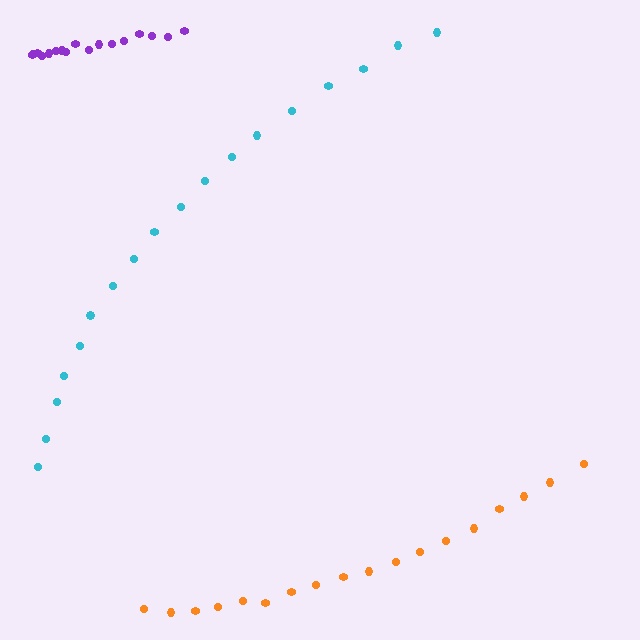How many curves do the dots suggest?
There are 3 distinct paths.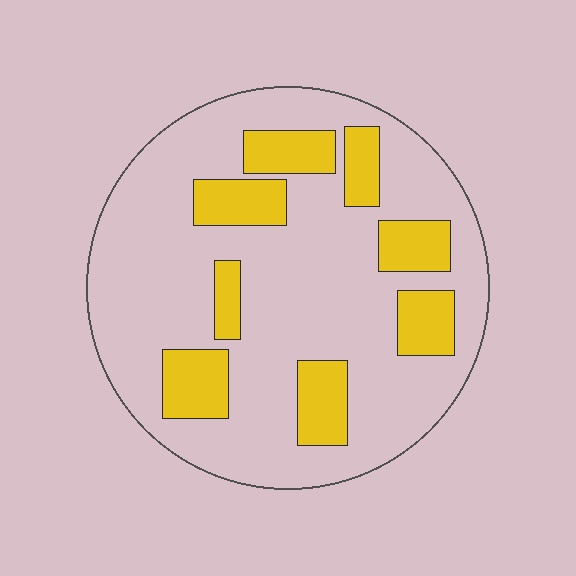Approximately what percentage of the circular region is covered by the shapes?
Approximately 25%.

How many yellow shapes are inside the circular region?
8.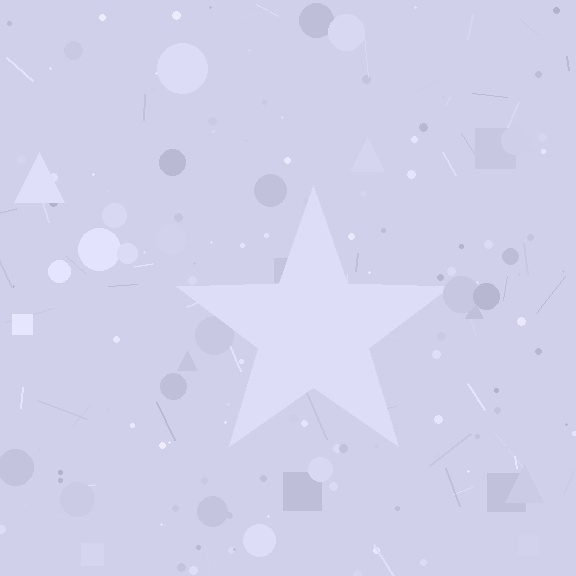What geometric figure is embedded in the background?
A star is embedded in the background.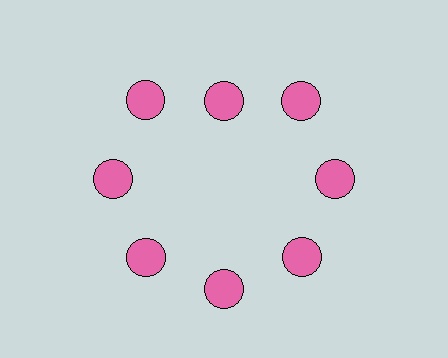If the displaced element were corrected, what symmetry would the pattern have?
It would have 8-fold rotational symmetry — the pattern would map onto itself every 45 degrees.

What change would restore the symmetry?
The symmetry would be restored by moving it outward, back onto the ring so that all 8 circles sit at equal angles and equal distance from the center.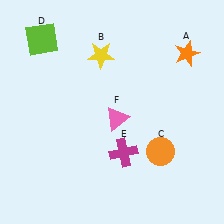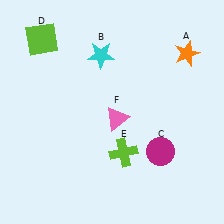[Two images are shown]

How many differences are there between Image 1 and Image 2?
There are 3 differences between the two images.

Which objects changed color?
B changed from yellow to cyan. C changed from orange to magenta. E changed from magenta to lime.